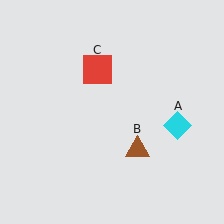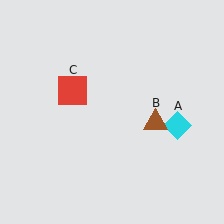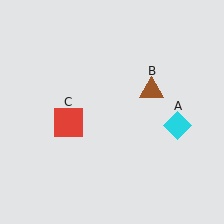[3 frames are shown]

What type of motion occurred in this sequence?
The brown triangle (object B), red square (object C) rotated counterclockwise around the center of the scene.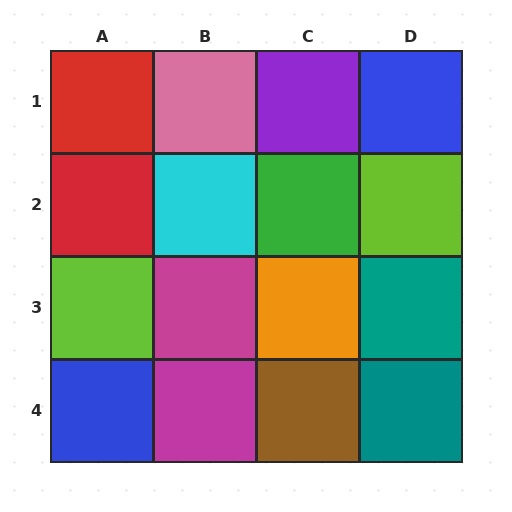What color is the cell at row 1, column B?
Pink.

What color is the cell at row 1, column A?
Red.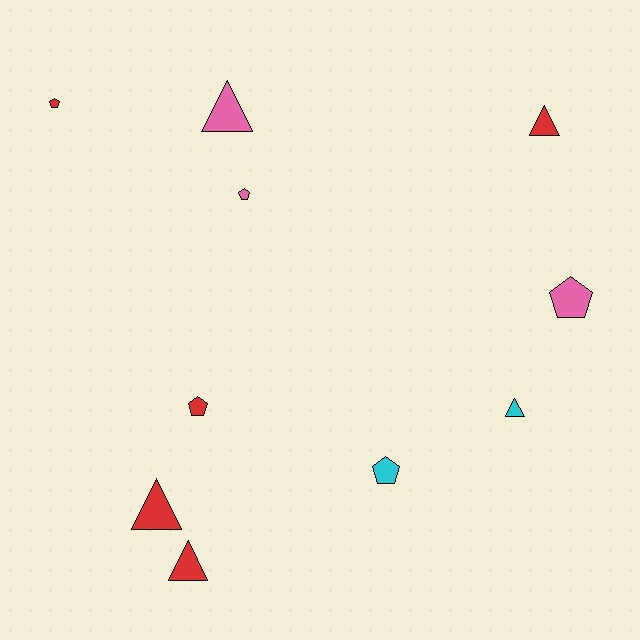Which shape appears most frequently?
Pentagon, with 5 objects.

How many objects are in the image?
There are 10 objects.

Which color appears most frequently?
Red, with 5 objects.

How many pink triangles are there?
There is 1 pink triangle.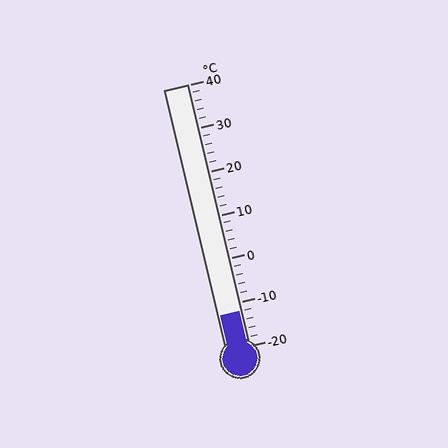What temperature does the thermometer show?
The thermometer shows approximately -12°C.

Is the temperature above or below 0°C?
The temperature is below 0°C.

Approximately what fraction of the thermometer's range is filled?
The thermometer is filled to approximately 15% of its range.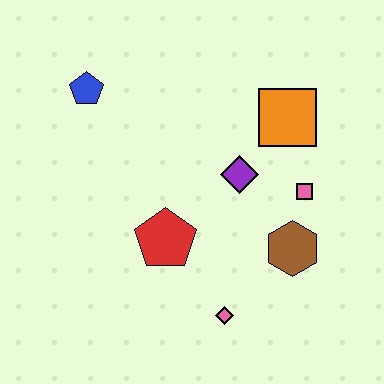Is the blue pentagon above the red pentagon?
Yes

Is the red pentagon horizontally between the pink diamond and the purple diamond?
No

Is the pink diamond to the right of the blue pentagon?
Yes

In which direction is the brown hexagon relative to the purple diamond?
The brown hexagon is below the purple diamond.